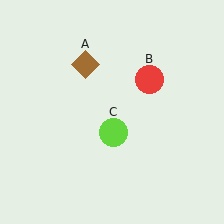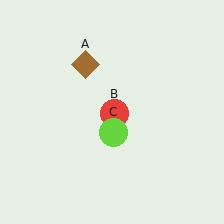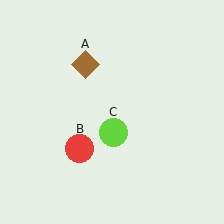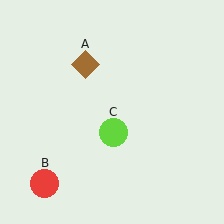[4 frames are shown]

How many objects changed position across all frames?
1 object changed position: red circle (object B).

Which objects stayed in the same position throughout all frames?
Brown diamond (object A) and lime circle (object C) remained stationary.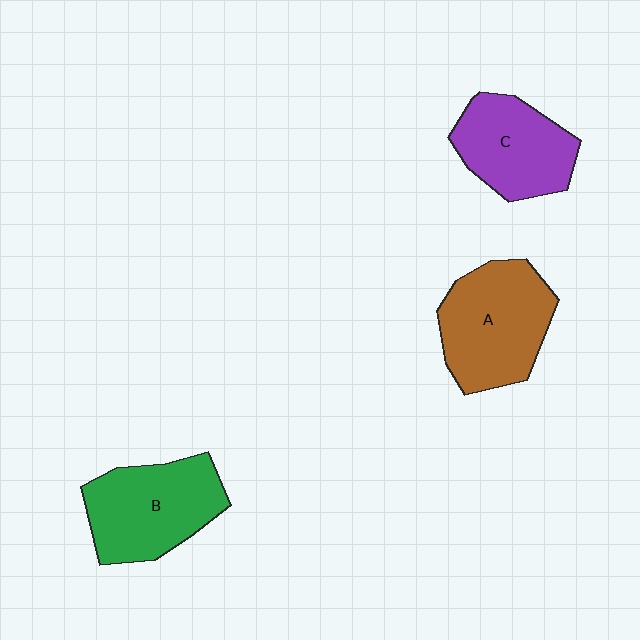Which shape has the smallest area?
Shape C (purple).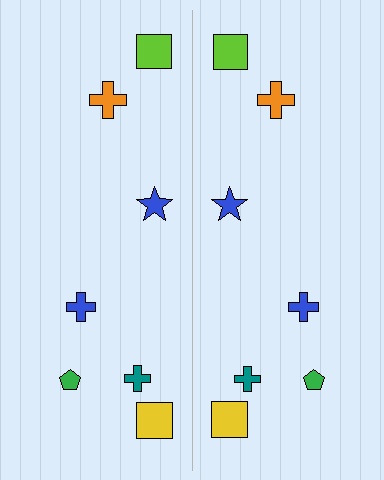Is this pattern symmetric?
Yes, this pattern has bilateral (reflection) symmetry.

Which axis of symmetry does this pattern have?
The pattern has a vertical axis of symmetry running through the center of the image.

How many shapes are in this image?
There are 14 shapes in this image.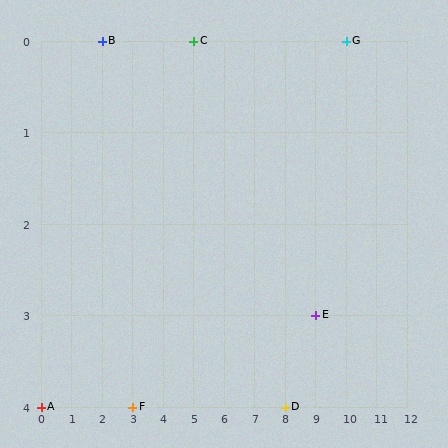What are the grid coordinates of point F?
Point F is at grid coordinates (3, 4).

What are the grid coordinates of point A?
Point A is at grid coordinates (0, 4).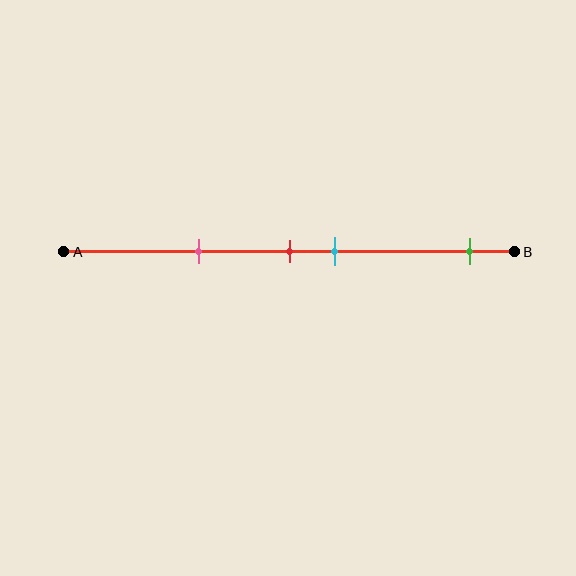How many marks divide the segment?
There are 4 marks dividing the segment.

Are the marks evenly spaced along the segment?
No, the marks are not evenly spaced.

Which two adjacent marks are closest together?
The red and cyan marks are the closest adjacent pair.